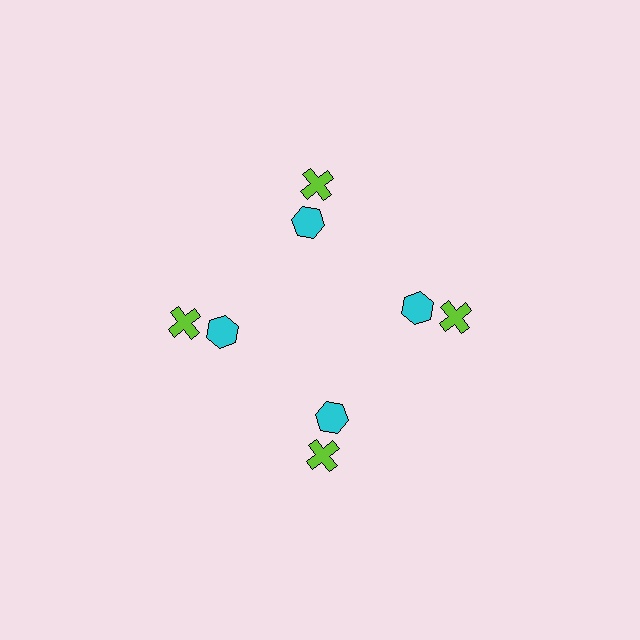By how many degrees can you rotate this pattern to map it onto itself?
The pattern maps onto itself every 90 degrees of rotation.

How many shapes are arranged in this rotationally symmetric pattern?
There are 8 shapes, arranged in 4 groups of 2.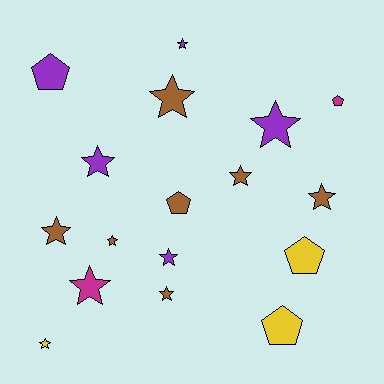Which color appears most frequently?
Brown, with 7 objects.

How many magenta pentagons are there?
There is 1 magenta pentagon.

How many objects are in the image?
There are 17 objects.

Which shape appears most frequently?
Star, with 12 objects.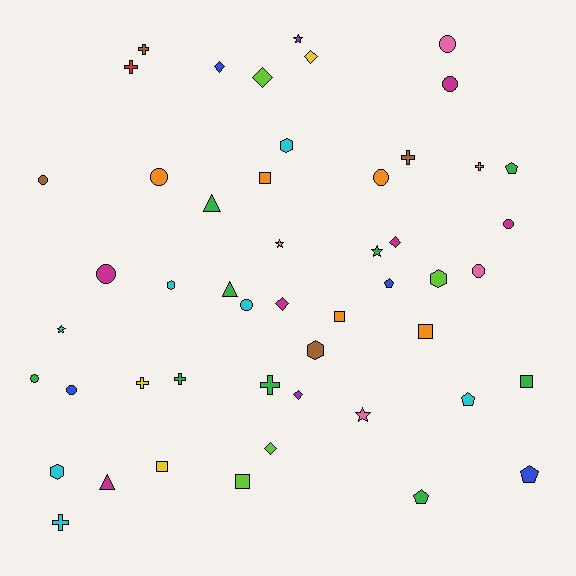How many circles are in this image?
There are 11 circles.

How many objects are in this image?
There are 50 objects.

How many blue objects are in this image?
There are 4 blue objects.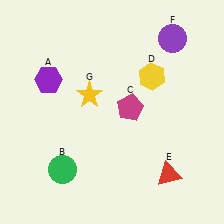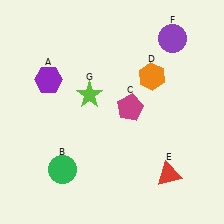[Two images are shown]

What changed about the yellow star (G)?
In Image 1, G is yellow. In Image 2, it changed to lime.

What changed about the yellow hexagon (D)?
In Image 1, D is yellow. In Image 2, it changed to orange.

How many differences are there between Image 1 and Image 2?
There are 2 differences between the two images.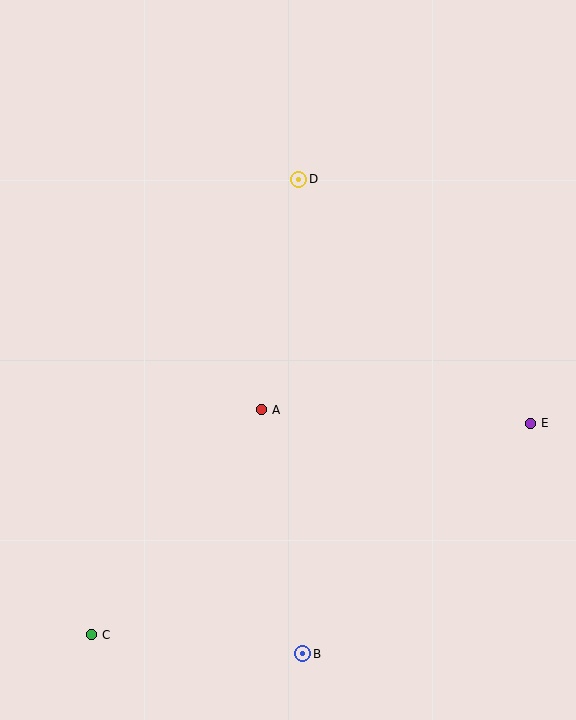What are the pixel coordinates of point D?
Point D is at (299, 179).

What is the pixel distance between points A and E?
The distance between A and E is 270 pixels.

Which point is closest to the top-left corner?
Point D is closest to the top-left corner.